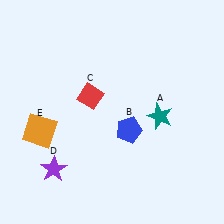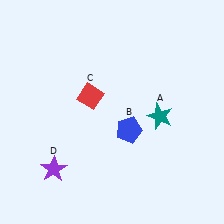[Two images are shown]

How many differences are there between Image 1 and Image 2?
There is 1 difference between the two images.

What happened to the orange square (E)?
The orange square (E) was removed in Image 2. It was in the bottom-left area of Image 1.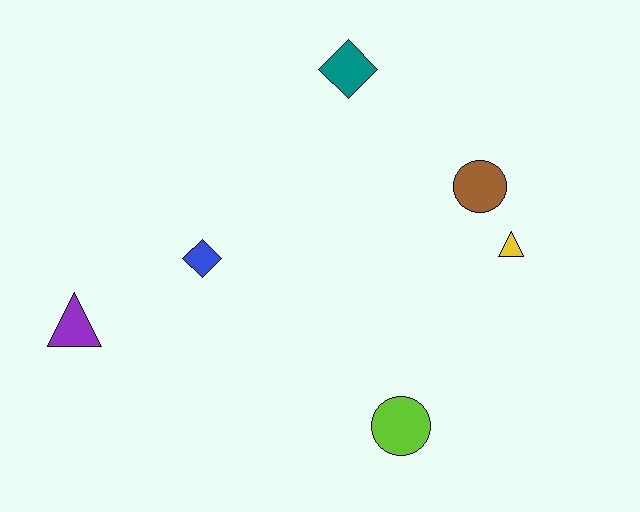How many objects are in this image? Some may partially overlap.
There are 6 objects.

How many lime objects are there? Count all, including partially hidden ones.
There is 1 lime object.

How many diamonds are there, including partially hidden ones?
There are 2 diamonds.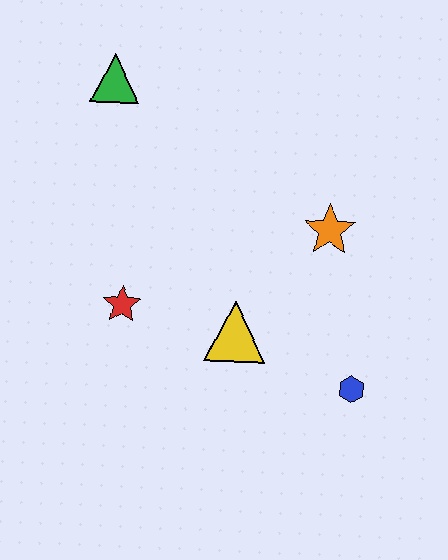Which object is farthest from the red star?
The blue hexagon is farthest from the red star.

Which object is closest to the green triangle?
The red star is closest to the green triangle.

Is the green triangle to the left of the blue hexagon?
Yes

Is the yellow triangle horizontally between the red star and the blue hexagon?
Yes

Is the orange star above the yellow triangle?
Yes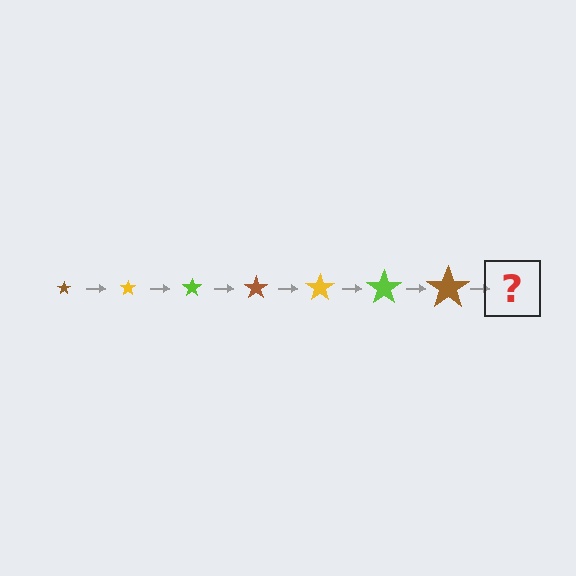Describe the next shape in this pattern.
It should be a yellow star, larger than the previous one.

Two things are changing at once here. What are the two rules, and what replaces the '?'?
The two rules are that the star grows larger each step and the color cycles through brown, yellow, and lime. The '?' should be a yellow star, larger than the previous one.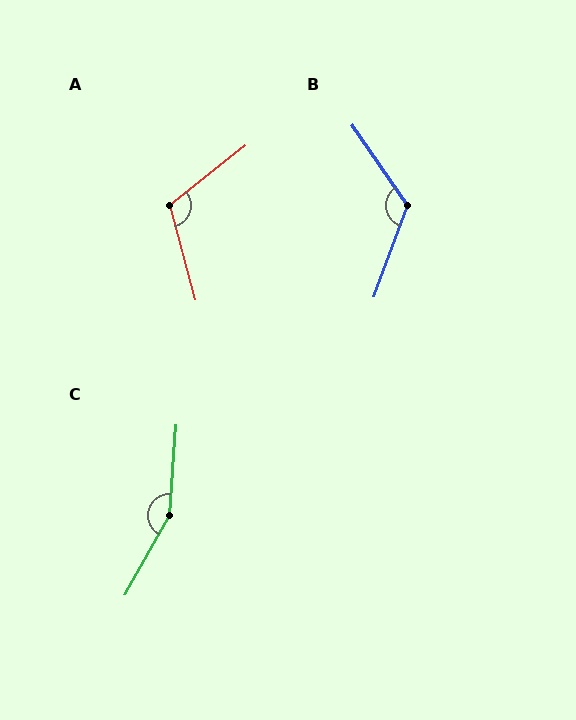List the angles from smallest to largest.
A (113°), B (126°), C (155°).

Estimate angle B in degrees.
Approximately 126 degrees.